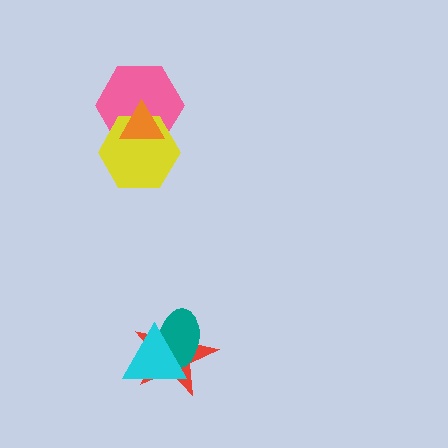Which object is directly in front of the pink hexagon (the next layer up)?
The yellow hexagon is directly in front of the pink hexagon.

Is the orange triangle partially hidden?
No, no other shape covers it.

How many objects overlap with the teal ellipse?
2 objects overlap with the teal ellipse.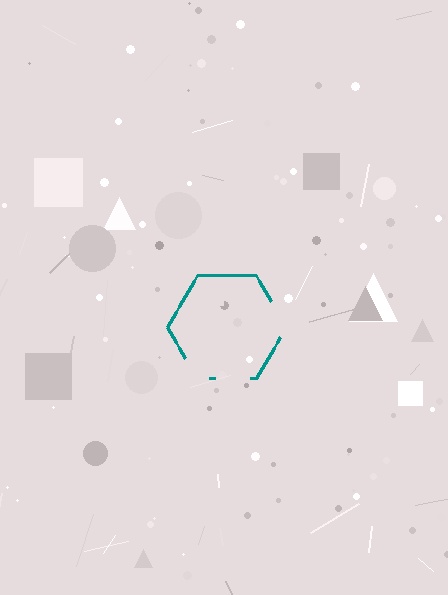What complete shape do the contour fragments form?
The contour fragments form a hexagon.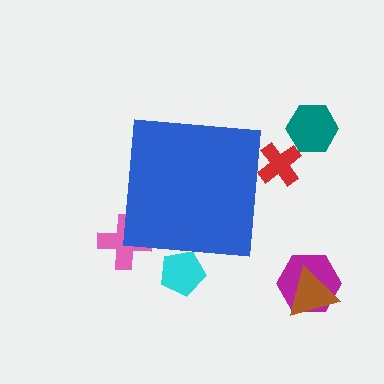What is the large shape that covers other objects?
A blue square.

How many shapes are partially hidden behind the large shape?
3 shapes are partially hidden.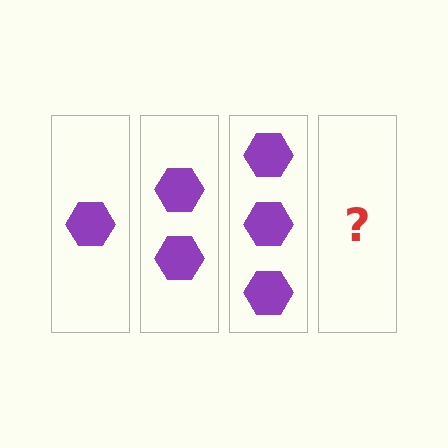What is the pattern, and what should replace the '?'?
The pattern is that each step adds one more hexagon. The '?' should be 4 hexagons.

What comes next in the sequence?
The next element should be 4 hexagons.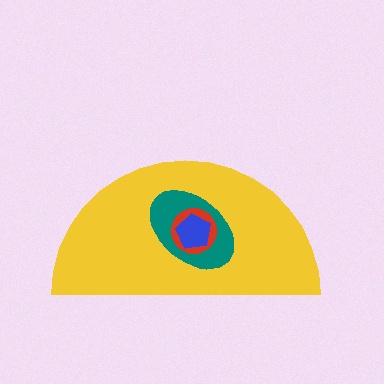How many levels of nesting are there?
4.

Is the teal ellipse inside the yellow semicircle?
Yes.